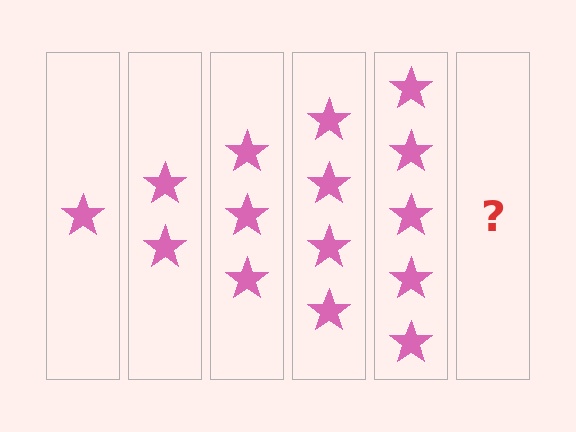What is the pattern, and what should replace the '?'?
The pattern is that each step adds one more star. The '?' should be 6 stars.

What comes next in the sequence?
The next element should be 6 stars.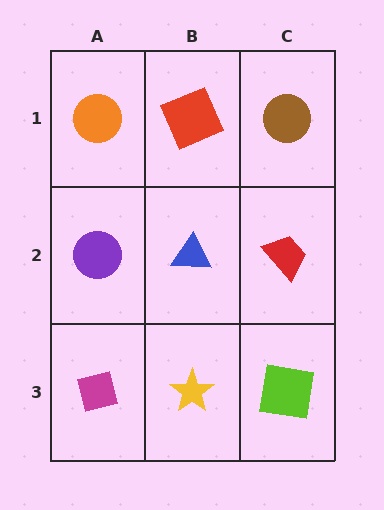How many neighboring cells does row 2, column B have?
4.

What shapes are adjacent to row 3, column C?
A red trapezoid (row 2, column C), a yellow star (row 3, column B).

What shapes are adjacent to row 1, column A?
A purple circle (row 2, column A), a red square (row 1, column B).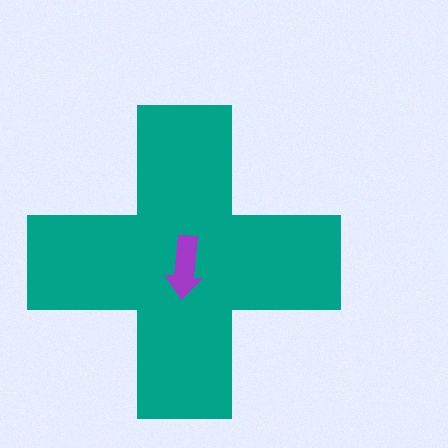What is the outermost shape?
The teal cross.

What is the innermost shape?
The purple arrow.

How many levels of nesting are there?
2.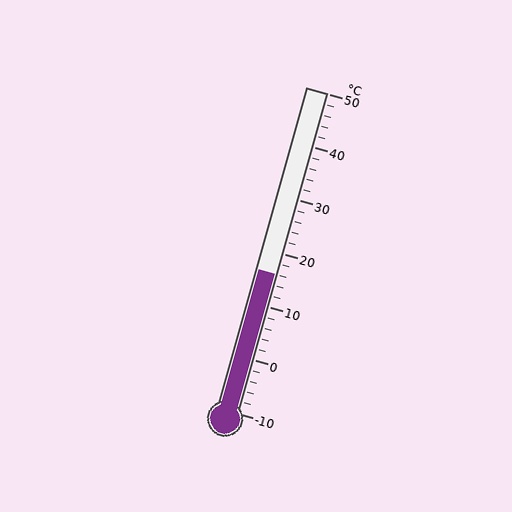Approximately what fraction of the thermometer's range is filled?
The thermometer is filled to approximately 45% of its range.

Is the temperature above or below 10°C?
The temperature is above 10°C.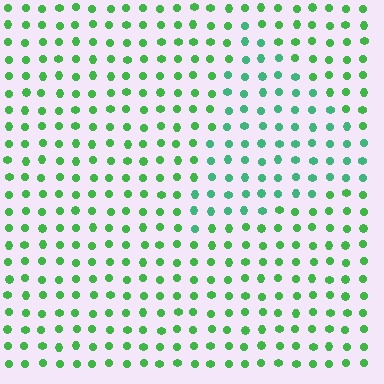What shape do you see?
I see a triangle.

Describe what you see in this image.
The image is filled with small green elements in a uniform arrangement. A triangle-shaped region is visible where the elements are tinted to a slightly different hue, forming a subtle color boundary.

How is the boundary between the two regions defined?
The boundary is defined purely by a slight shift in hue (about 27 degrees). Spacing, size, and orientation are identical on both sides.